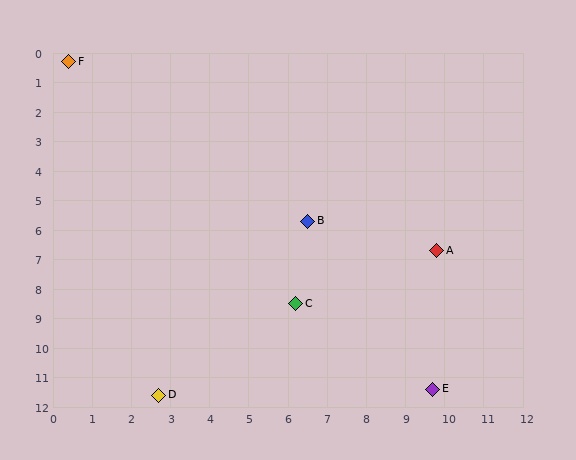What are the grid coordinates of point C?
Point C is at approximately (6.2, 8.5).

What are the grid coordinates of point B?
Point B is at approximately (6.5, 5.7).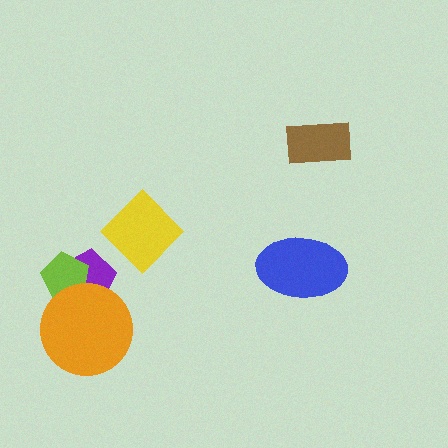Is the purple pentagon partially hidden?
Yes, it is partially covered by another shape.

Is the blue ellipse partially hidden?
No, no other shape covers it.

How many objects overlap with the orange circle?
2 objects overlap with the orange circle.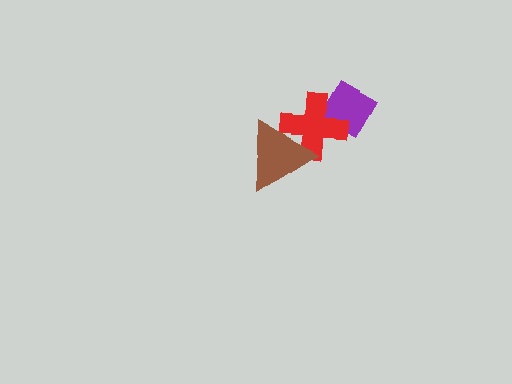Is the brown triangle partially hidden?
No, no other shape covers it.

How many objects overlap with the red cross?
2 objects overlap with the red cross.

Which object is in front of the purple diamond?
The red cross is in front of the purple diamond.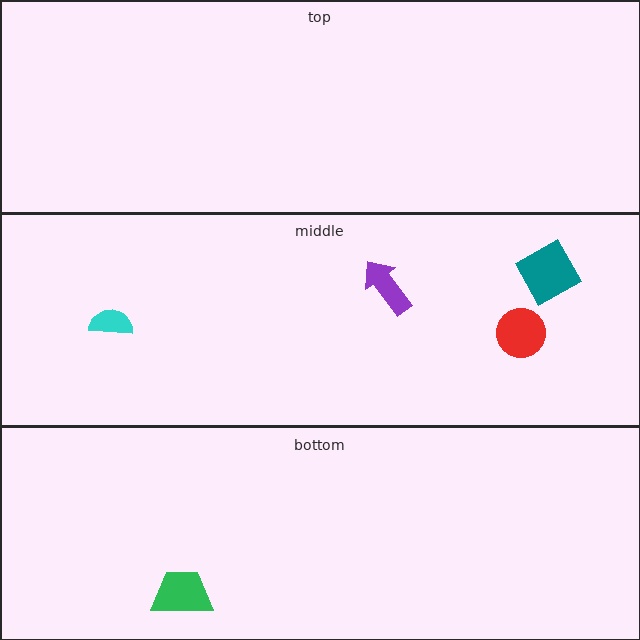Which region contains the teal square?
The middle region.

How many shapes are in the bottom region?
1.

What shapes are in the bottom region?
The green trapezoid.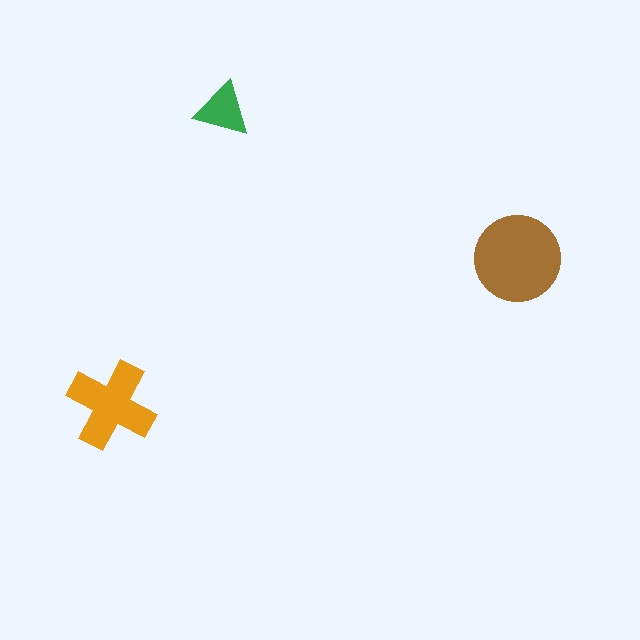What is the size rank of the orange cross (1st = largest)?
2nd.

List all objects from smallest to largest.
The green triangle, the orange cross, the brown circle.